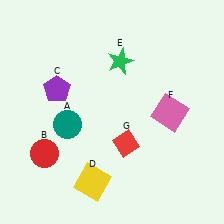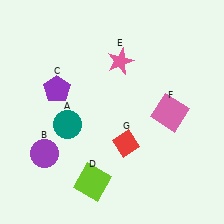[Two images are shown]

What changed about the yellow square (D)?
In Image 1, D is yellow. In Image 2, it changed to lime.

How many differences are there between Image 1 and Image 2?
There are 3 differences between the two images.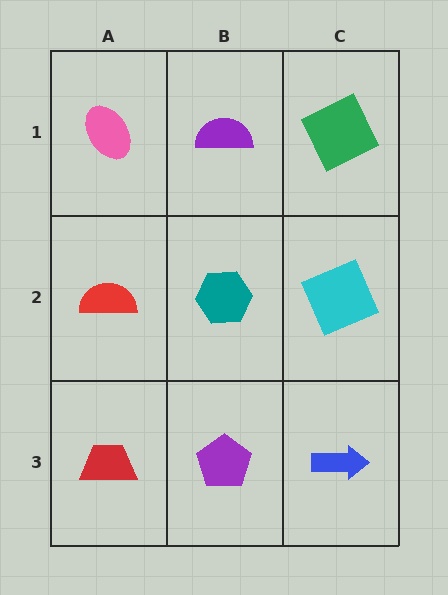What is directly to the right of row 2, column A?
A teal hexagon.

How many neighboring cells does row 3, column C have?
2.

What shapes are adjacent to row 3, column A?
A red semicircle (row 2, column A), a purple pentagon (row 3, column B).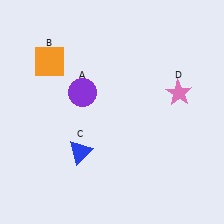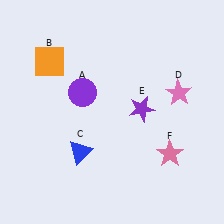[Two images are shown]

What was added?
A purple star (E), a pink star (F) were added in Image 2.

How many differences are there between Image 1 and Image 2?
There are 2 differences between the two images.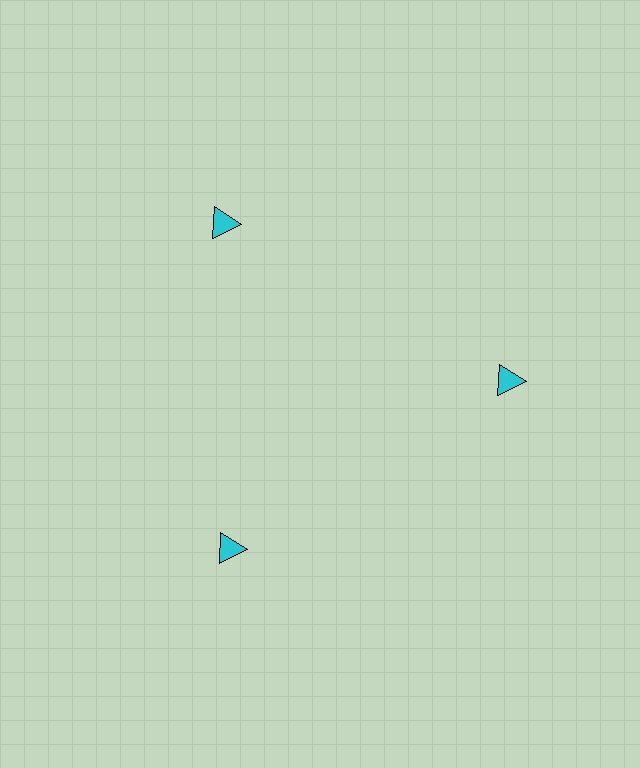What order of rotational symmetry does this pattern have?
This pattern has 3-fold rotational symmetry.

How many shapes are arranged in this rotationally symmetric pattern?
There are 3 shapes, arranged in 3 groups of 1.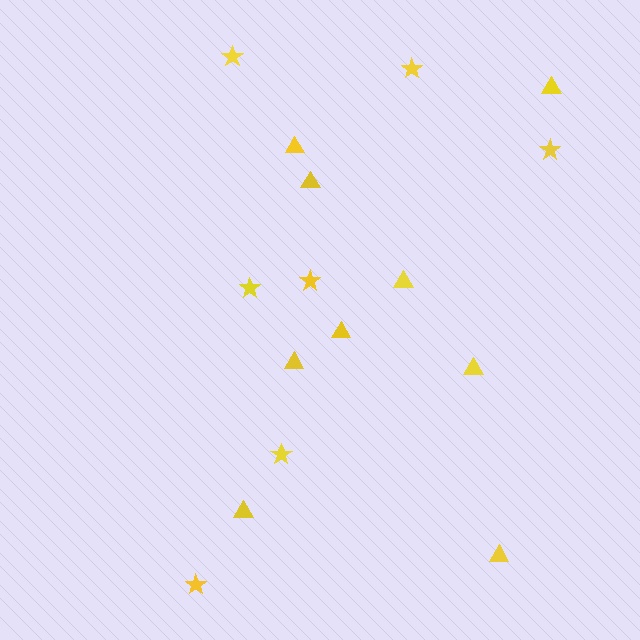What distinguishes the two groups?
There are 2 groups: one group of stars (7) and one group of triangles (9).